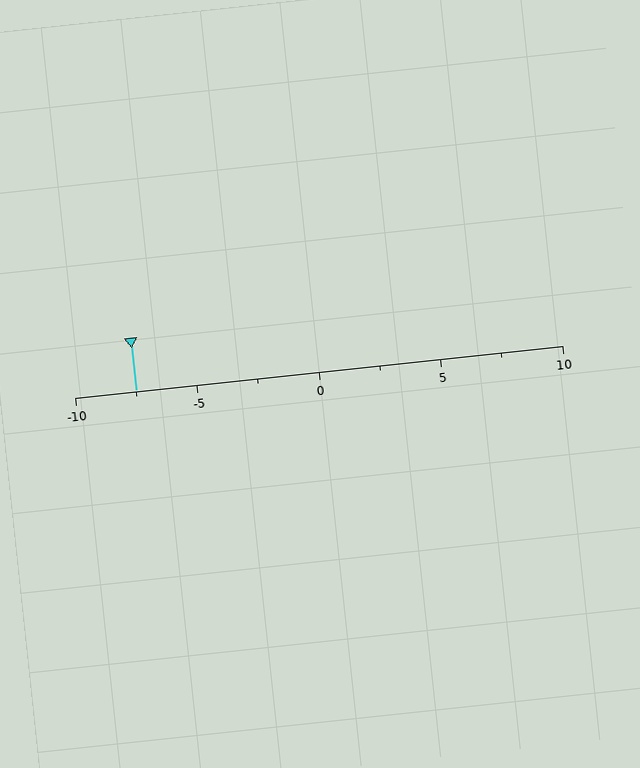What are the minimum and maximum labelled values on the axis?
The axis runs from -10 to 10.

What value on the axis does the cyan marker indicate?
The marker indicates approximately -7.5.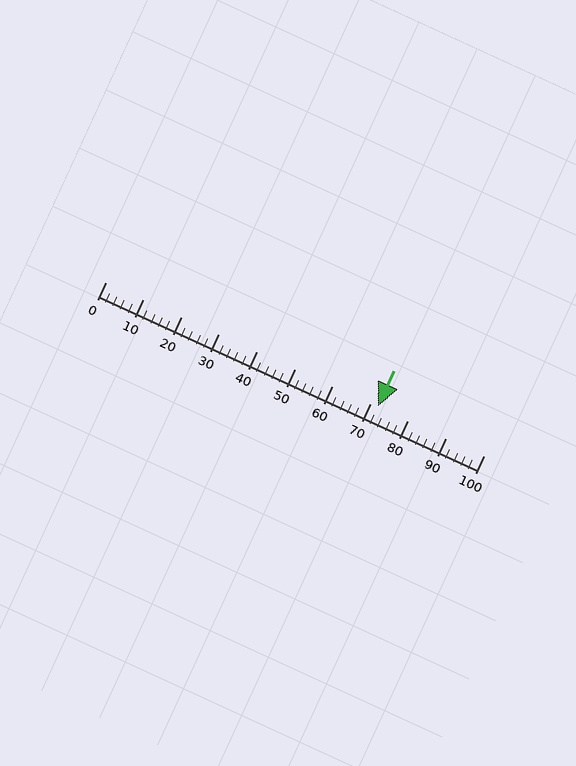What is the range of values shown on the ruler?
The ruler shows values from 0 to 100.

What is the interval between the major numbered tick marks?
The major tick marks are spaced 10 units apart.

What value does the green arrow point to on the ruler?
The green arrow points to approximately 72.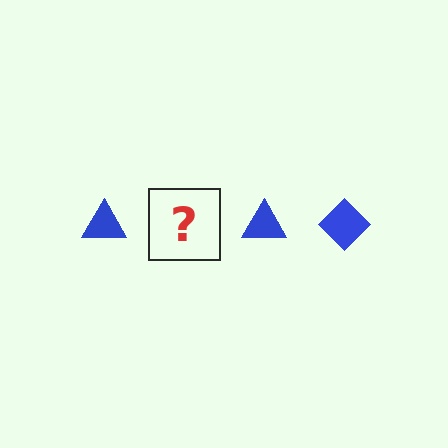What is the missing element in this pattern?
The missing element is a blue diamond.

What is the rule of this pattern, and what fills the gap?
The rule is that the pattern cycles through triangle, diamond shapes in blue. The gap should be filled with a blue diamond.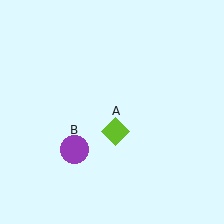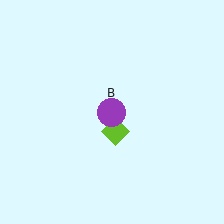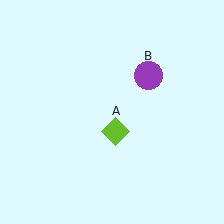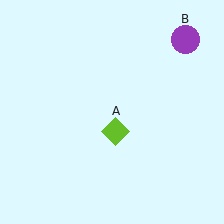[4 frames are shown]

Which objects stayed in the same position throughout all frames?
Lime diamond (object A) remained stationary.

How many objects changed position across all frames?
1 object changed position: purple circle (object B).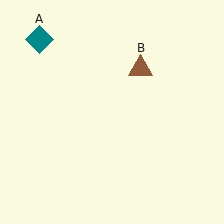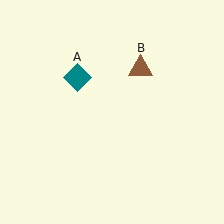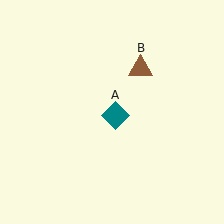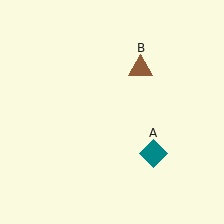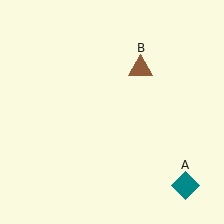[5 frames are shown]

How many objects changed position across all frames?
1 object changed position: teal diamond (object A).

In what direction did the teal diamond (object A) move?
The teal diamond (object A) moved down and to the right.